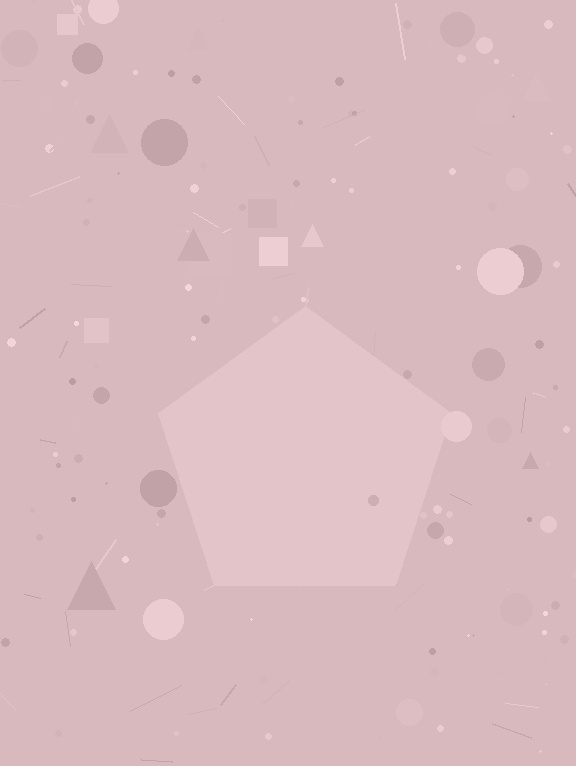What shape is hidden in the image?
A pentagon is hidden in the image.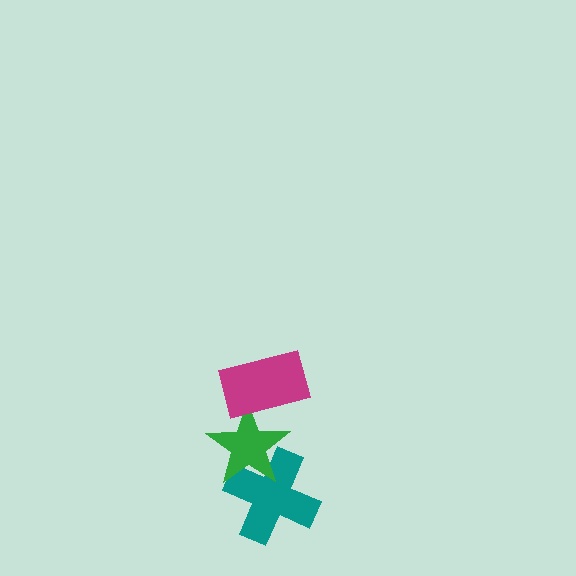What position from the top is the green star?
The green star is 2nd from the top.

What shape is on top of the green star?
The magenta rectangle is on top of the green star.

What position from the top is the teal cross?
The teal cross is 3rd from the top.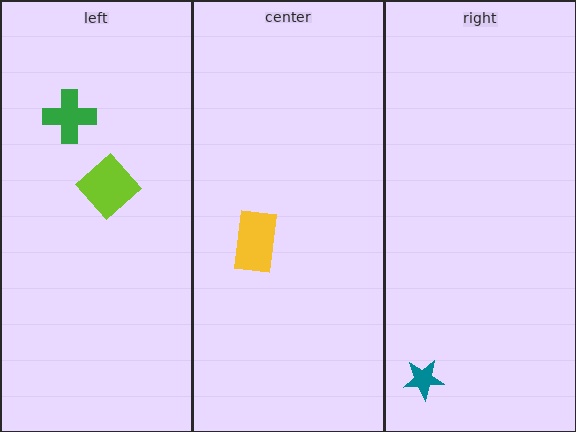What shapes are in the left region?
The lime diamond, the green cross.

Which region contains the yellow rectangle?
The center region.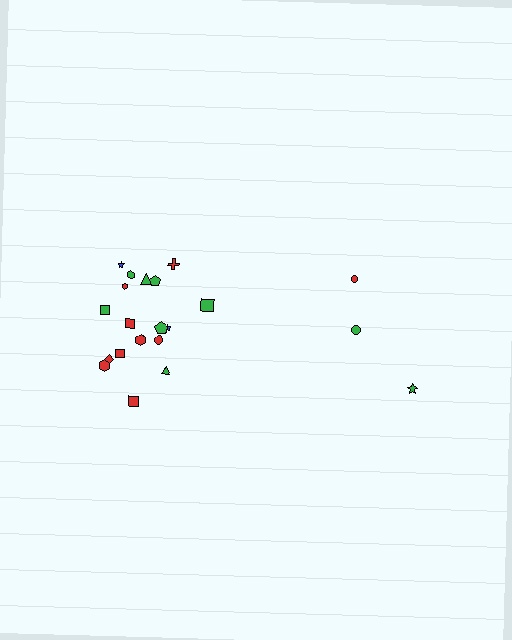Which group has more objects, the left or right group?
The left group.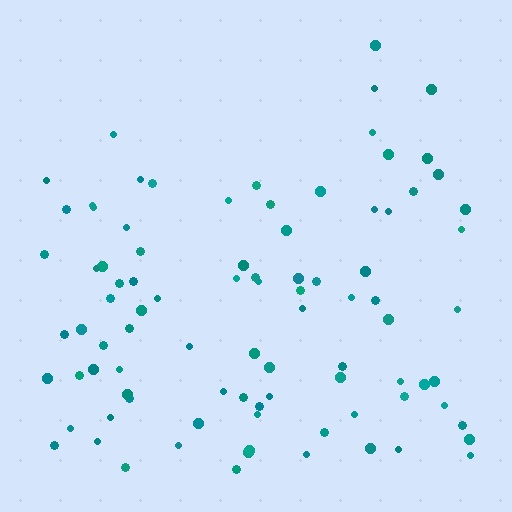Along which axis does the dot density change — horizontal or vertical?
Vertical.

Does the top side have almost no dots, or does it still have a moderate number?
Still a moderate number, just noticeably fewer than the bottom.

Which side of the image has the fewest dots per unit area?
The top.